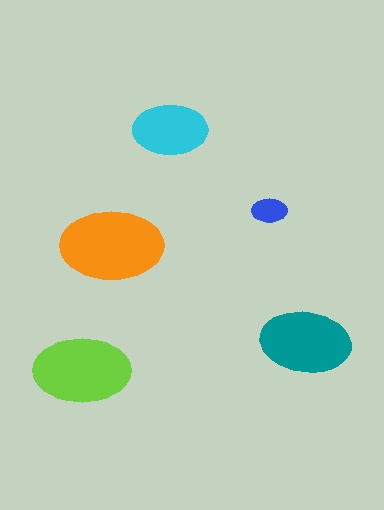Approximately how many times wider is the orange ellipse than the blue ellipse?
About 3 times wider.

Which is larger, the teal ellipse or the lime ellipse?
The lime one.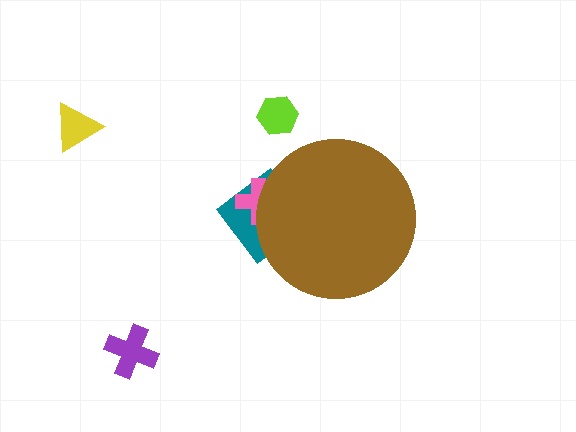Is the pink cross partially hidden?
Yes, the pink cross is partially hidden behind the brown circle.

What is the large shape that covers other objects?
A brown circle.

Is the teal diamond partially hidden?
Yes, the teal diamond is partially hidden behind the brown circle.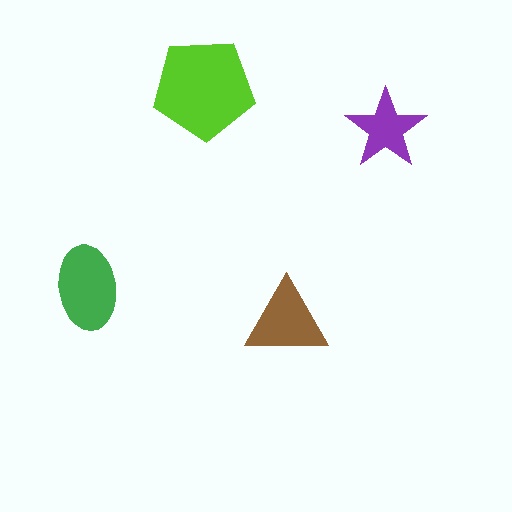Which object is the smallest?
The purple star.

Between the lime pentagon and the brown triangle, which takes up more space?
The lime pentagon.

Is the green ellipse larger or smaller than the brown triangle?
Larger.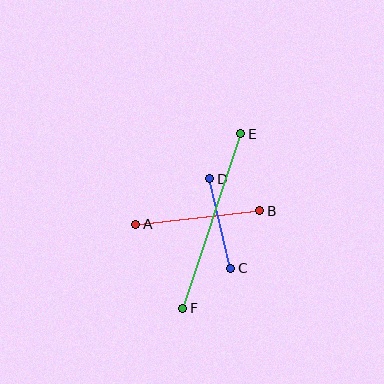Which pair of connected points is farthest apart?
Points E and F are farthest apart.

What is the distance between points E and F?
The distance is approximately 184 pixels.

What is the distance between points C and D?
The distance is approximately 92 pixels.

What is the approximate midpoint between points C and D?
The midpoint is at approximately (220, 223) pixels.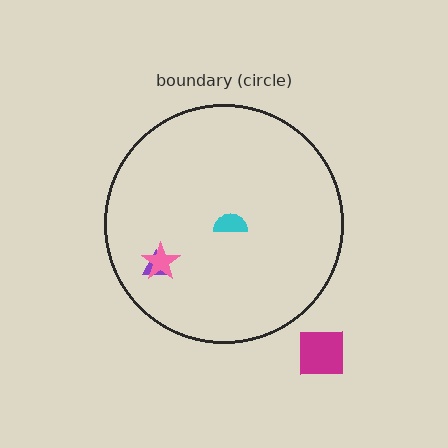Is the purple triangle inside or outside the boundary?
Inside.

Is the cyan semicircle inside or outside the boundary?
Inside.